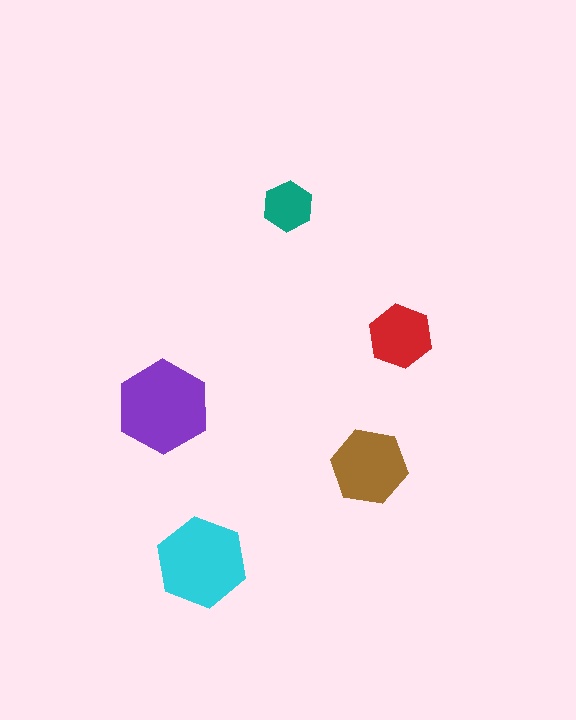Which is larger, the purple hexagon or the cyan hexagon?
The purple one.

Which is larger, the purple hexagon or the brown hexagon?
The purple one.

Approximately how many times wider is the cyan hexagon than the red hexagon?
About 1.5 times wider.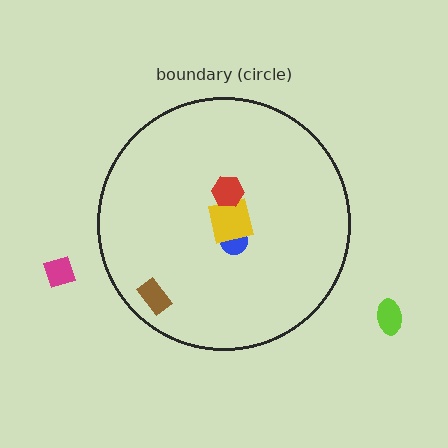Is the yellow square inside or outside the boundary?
Inside.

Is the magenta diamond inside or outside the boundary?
Outside.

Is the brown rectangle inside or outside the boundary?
Inside.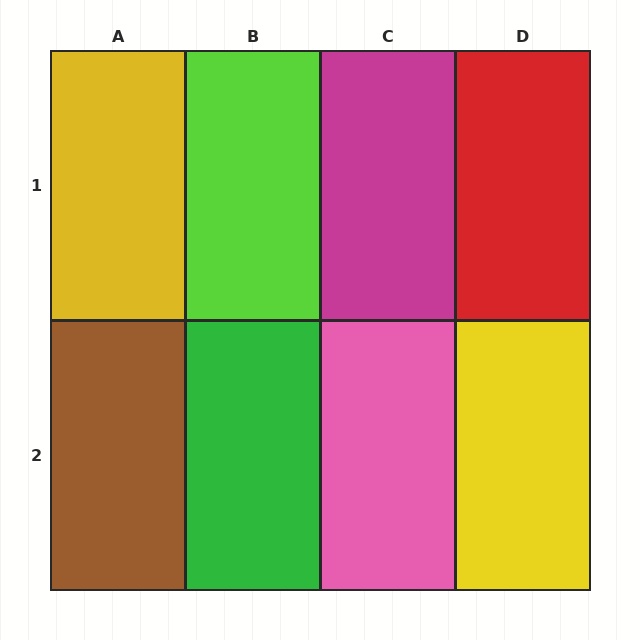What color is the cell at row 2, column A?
Brown.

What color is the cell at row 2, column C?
Pink.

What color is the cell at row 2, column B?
Green.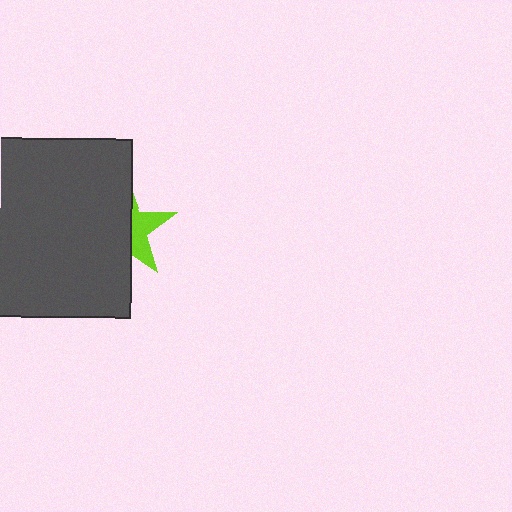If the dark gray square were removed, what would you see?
You would see the complete lime star.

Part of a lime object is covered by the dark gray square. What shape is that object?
It is a star.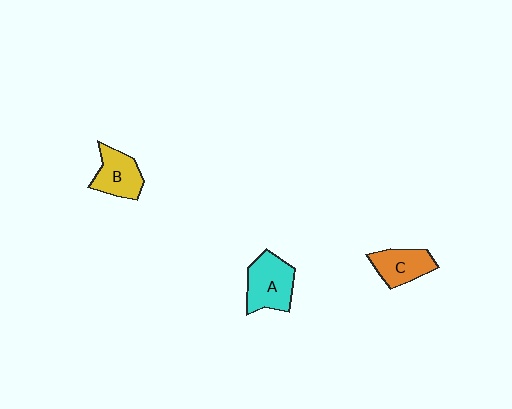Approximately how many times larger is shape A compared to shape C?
Approximately 1.3 times.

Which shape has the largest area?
Shape A (cyan).